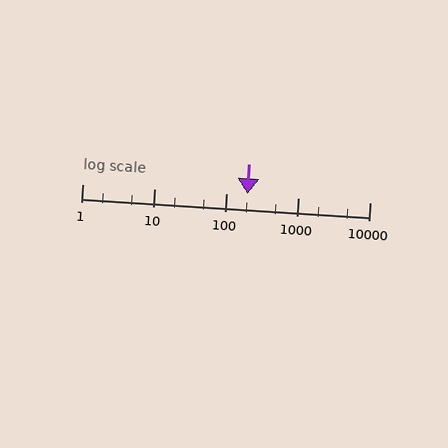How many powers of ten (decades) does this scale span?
The scale spans 4 decades, from 1 to 10000.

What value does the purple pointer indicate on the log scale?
The pointer indicates approximately 200.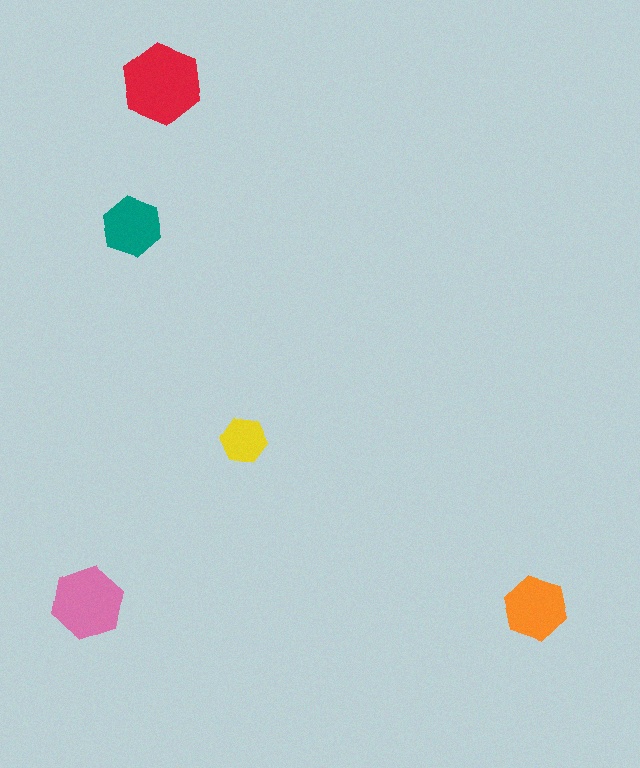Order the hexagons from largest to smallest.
the red one, the pink one, the orange one, the teal one, the yellow one.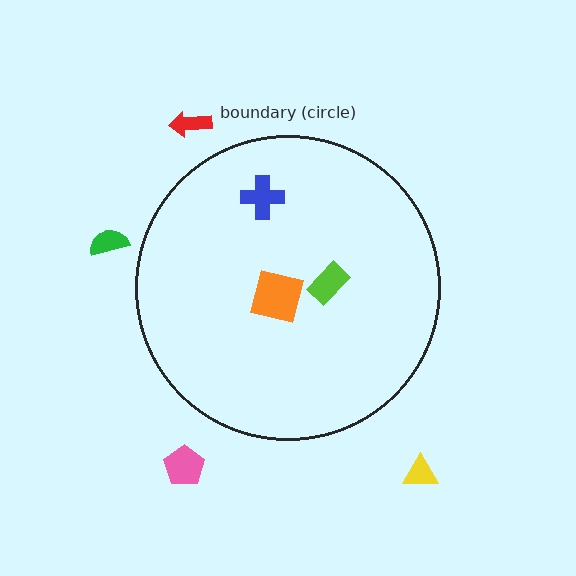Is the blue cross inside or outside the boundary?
Inside.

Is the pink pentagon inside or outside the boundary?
Outside.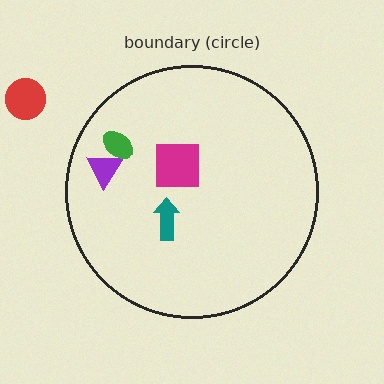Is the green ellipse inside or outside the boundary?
Inside.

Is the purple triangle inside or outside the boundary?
Inside.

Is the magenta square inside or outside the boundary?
Inside.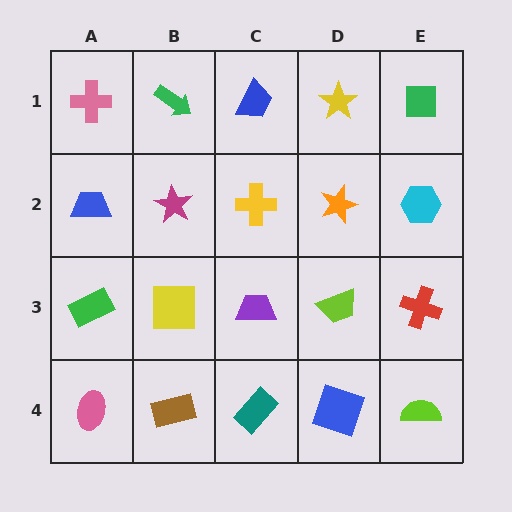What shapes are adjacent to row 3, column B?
A magenta star (row 2, column B), a brown rectangle (row 4, column B), a green rectangle (row 3, column A), a purple trapezoid (row 3, column C).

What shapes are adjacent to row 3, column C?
A yellow cross (row 2, column C), a teal rectangle (row 4, column C), a yellow square (row 3, column B), a lime trapezoid (row 3, column D).